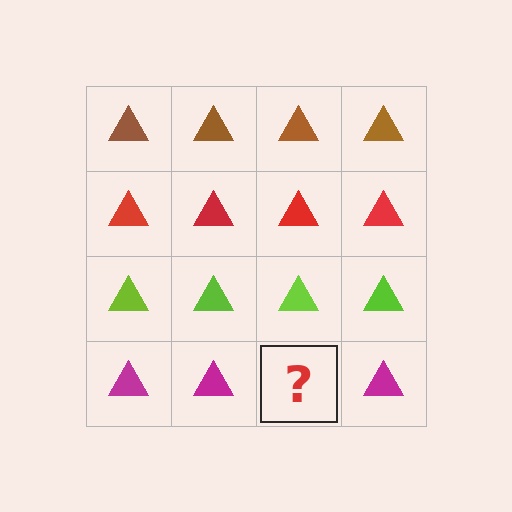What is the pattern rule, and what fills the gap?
The rule is that each row has a consistent color. The gap should be filled with a magenta triangle.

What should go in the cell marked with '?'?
The missing cell should contain a magenta triangle.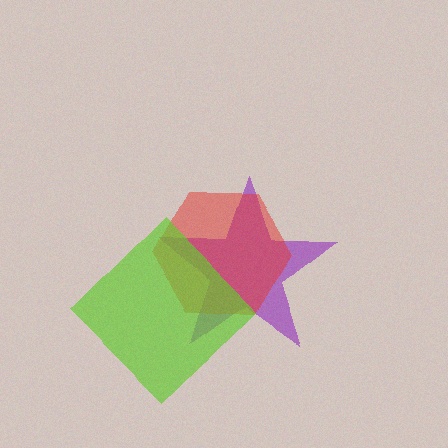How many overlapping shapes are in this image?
There are 3 overlapping shapes in the image.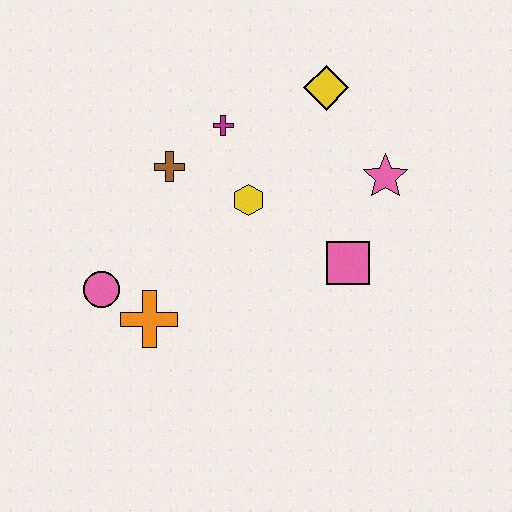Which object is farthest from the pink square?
The pink circle is farthest from the pink square.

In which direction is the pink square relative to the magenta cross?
The pink square is below the magenta cross.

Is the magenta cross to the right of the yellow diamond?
No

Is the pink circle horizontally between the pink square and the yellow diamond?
No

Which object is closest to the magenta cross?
The brown cross is closest to the magenta cross.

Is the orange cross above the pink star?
No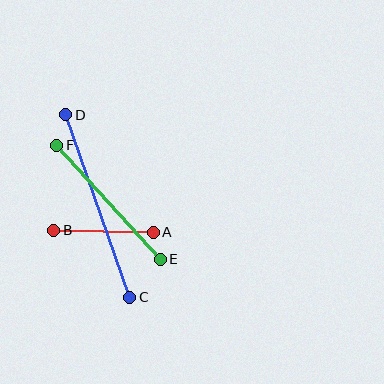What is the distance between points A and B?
The distance is approximately 100 pixels.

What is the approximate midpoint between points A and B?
The midpoint is at approximately (104, 231) pixels.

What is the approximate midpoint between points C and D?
The midpoint is at approximately (98, 206) pixels.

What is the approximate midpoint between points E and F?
The midpoint is at approximately (109, 202) pixels.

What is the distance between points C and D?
The distance is approximately 193 pixels.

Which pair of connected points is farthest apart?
Points C and D are farthest apart.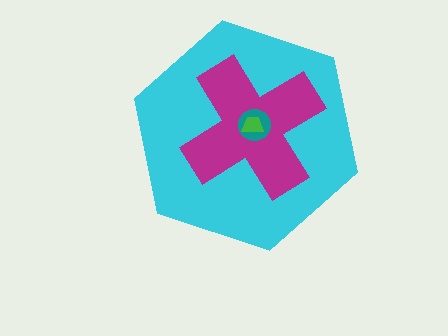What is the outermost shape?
The cyan hexagon.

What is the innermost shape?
The green trapezoid.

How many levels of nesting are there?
4.